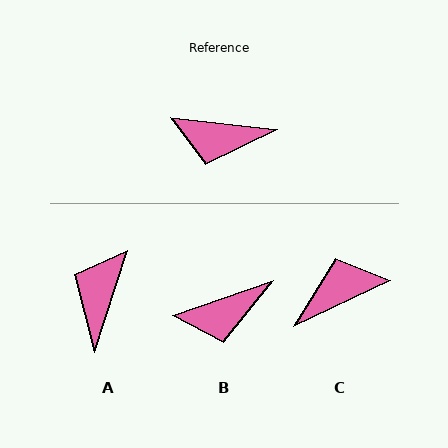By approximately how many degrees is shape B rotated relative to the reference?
Approximately 26 degrees counter-clockwise.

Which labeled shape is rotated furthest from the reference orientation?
C, about 148 degrees away.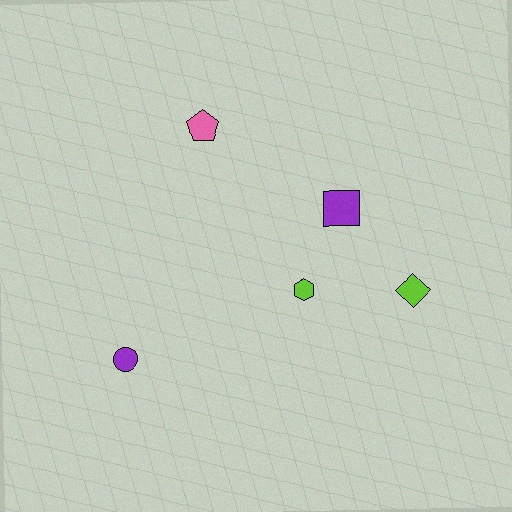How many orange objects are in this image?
There are no orange objects.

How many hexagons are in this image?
There is 1 hexagon.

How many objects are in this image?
There are 5 objects.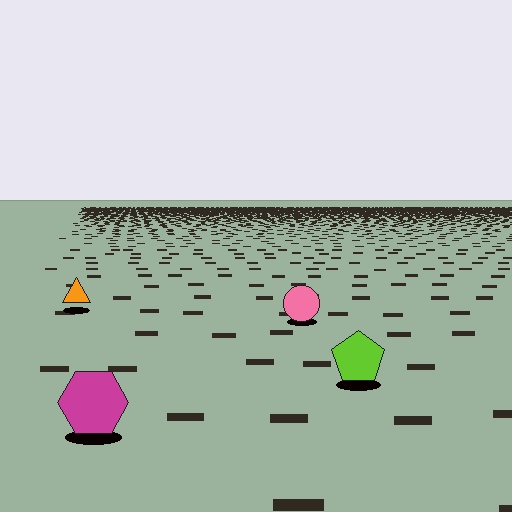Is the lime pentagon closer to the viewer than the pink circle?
Yes. The lime pentagon is closer — you can tell from the texture gradient: the ground texture is coarser near it.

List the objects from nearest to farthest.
From nearest to farthest: the magenta hexagon, the lime pentagon, the pink circle, the orange triangle.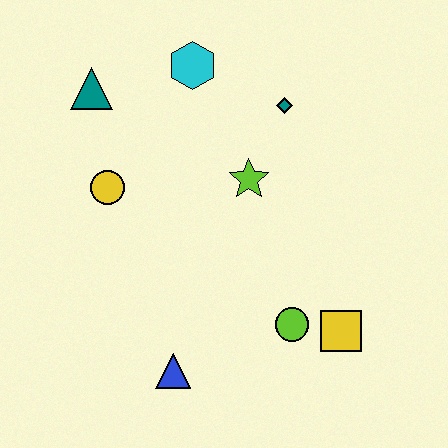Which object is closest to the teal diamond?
The lime star is closest to the teal diamond.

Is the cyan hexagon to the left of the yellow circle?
No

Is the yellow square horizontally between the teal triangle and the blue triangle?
No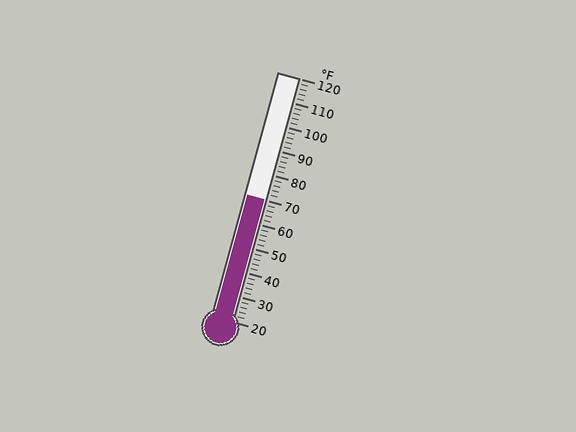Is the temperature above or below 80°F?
The temperature is below 80°F.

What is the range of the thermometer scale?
The thermometer scale ranges from 20°F to 120°F.